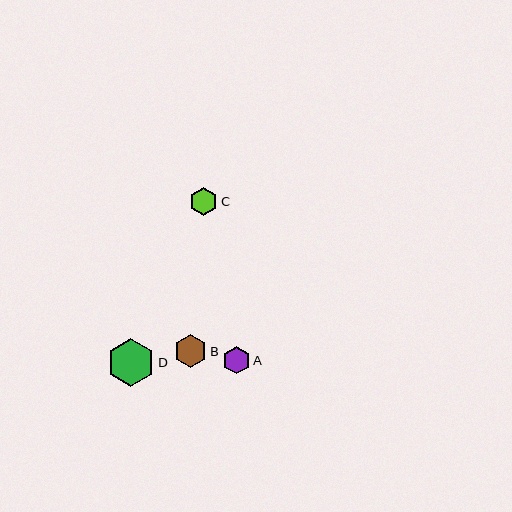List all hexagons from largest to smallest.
From largest to smallest: D, B, C, A.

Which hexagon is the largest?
Hexagon D is the largest with a size of approximately 48 pixels.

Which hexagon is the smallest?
Hexagon A is the smallest with a size of approximately 27 pixels.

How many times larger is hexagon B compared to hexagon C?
Hexagon B is approximately 1.1 times the size of hexagon C.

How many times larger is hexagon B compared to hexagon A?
Hexagon B is approximately 1.2 times the size of hexagon A.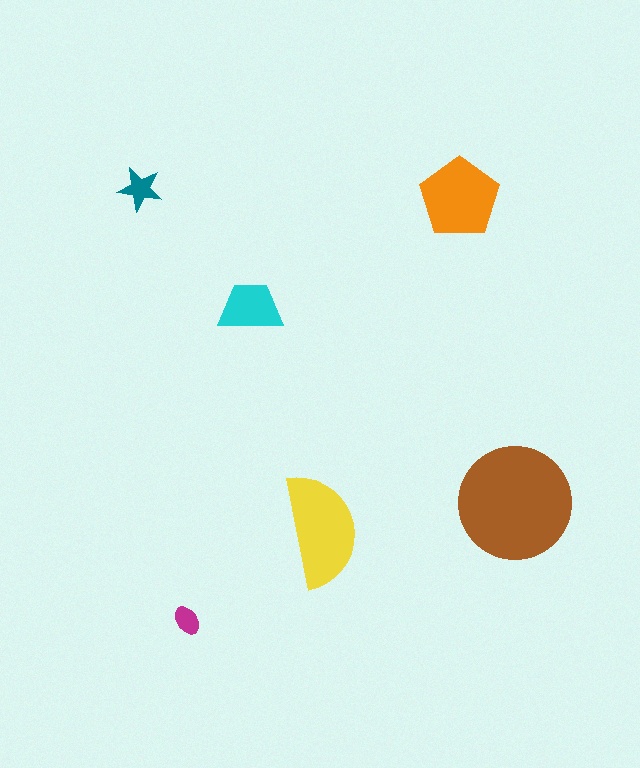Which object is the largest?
The brown circle.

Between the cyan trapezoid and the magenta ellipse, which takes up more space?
The cyan trapezoid.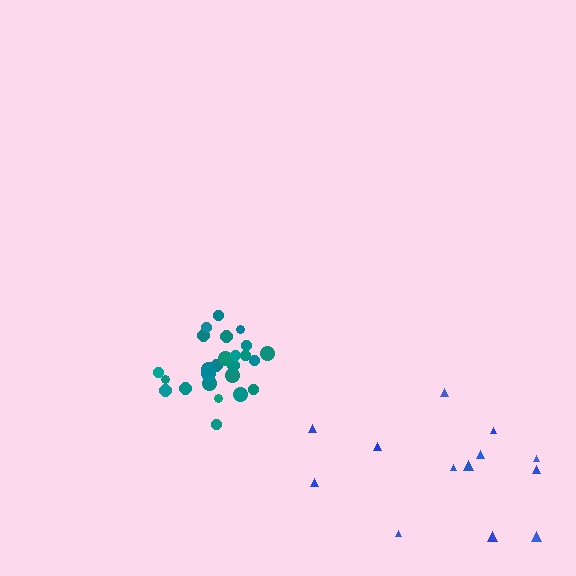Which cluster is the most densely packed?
Teal.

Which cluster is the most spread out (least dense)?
Blue.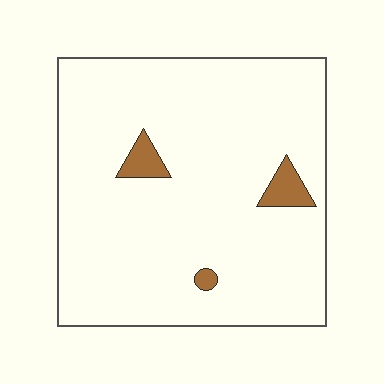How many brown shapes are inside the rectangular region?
3.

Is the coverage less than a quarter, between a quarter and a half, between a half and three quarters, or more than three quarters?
Less than a quarter.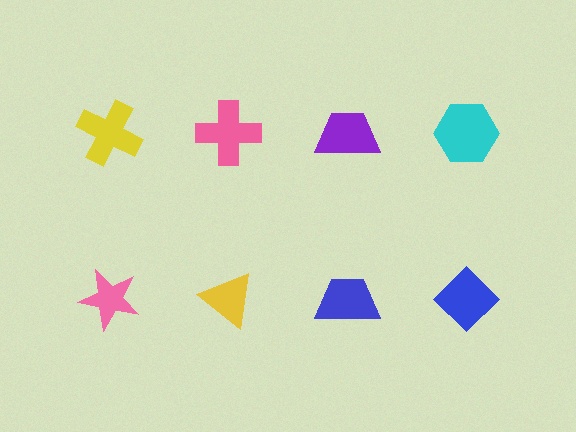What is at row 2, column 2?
A yellow triangle.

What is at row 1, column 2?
A pink cross.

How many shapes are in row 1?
4 shapes.